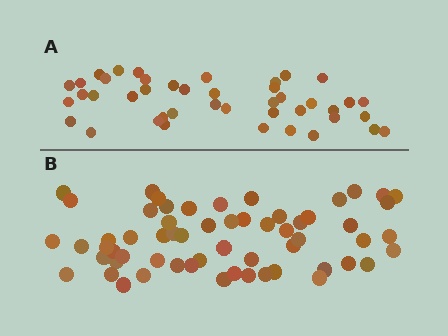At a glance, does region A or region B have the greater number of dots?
Region B (the bottom region) has more dots.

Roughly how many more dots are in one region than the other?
Region B has approximately 15 more dots than region A.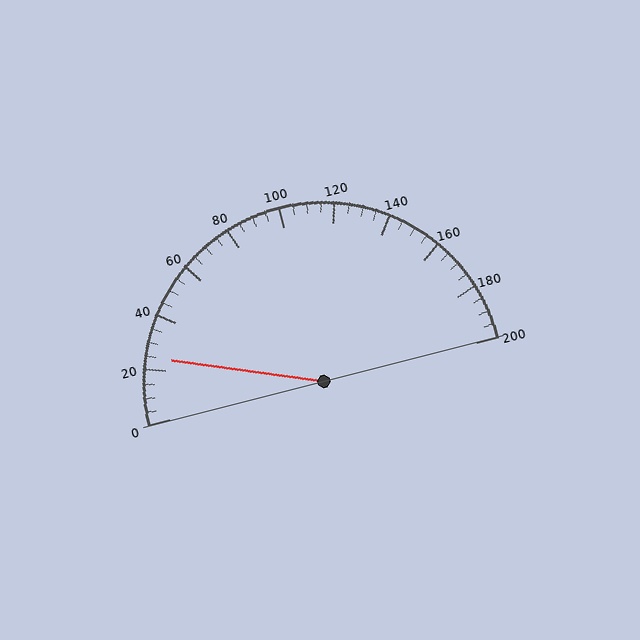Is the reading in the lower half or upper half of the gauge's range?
The reading is in the lower half of the range (0 to 200).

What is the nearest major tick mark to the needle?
The nearest major tick mark is 20.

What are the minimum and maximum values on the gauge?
The gauge ranges from 0 to 200.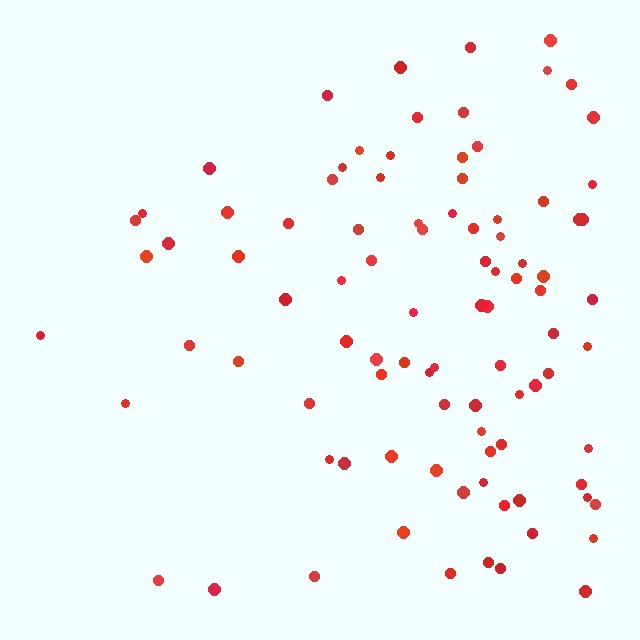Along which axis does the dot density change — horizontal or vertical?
Horizontal.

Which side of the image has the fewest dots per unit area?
The left.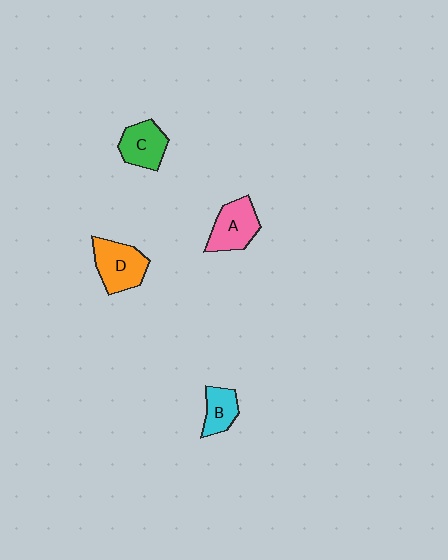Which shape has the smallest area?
Shape B (cyan).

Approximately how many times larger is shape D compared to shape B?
Approximately 1.6 times.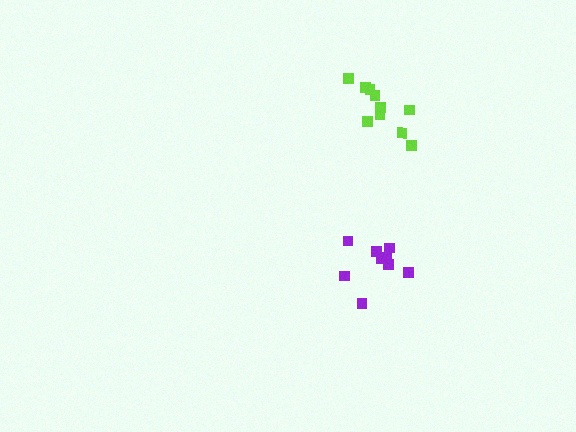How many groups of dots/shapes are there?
There are 2 groups.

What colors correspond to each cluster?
The clusters are colored: purple, lime.